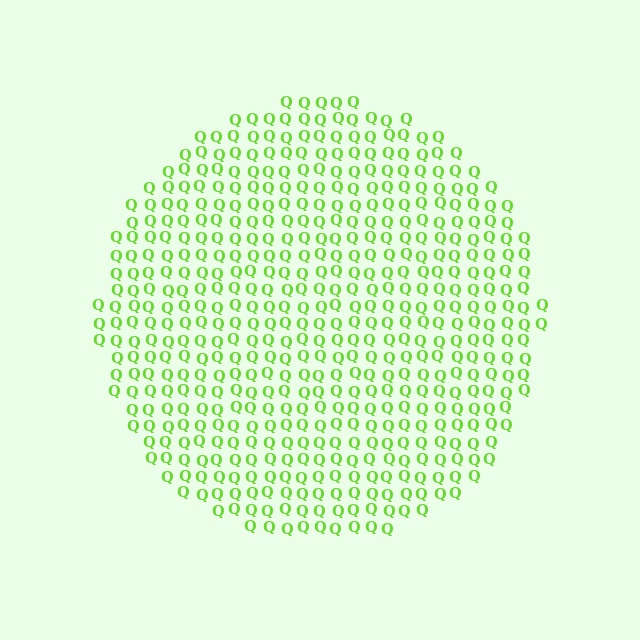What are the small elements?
The small elements are letter Q's.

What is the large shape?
The large shape is a circle.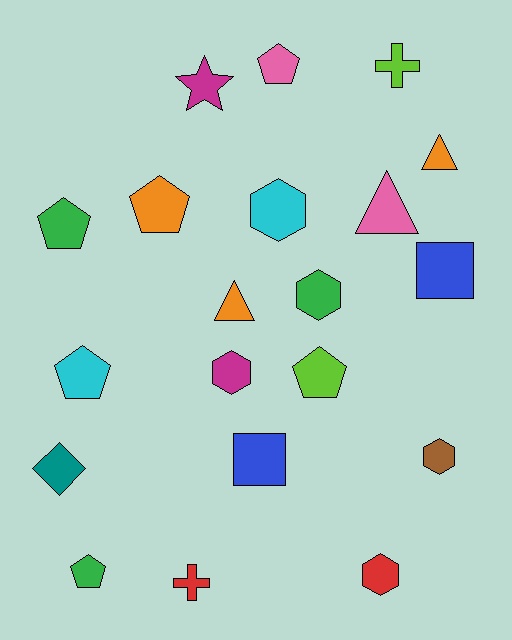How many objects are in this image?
There are 20 objects.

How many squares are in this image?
There are 2 squares.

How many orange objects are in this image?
There are 3 orange objects.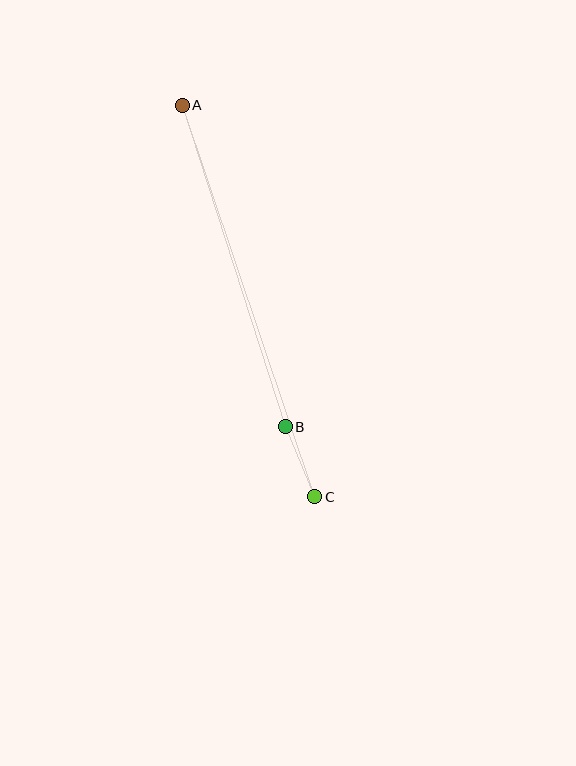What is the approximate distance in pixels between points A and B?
The distance between A and B is approximately 338 pixels.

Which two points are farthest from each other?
Points A and C are farthest from each other.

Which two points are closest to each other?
Points B and C are closest to each other.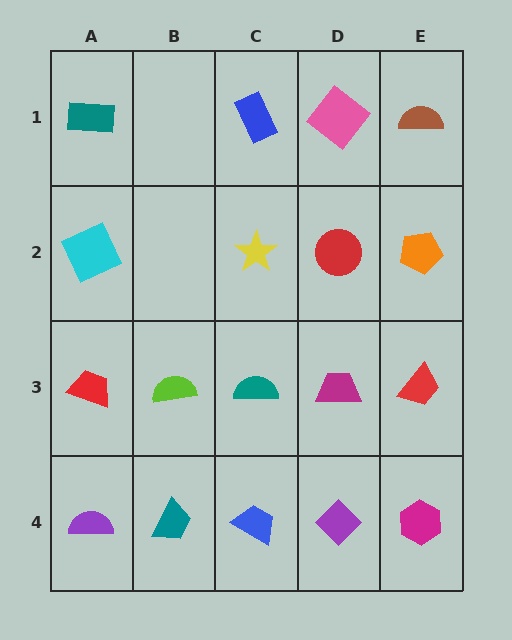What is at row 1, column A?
A teal rectangle.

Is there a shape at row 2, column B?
No, that cell is empty.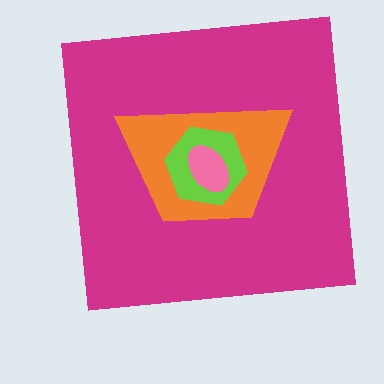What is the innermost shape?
The pink ellipse.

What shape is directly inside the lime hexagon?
The pink ellipse.